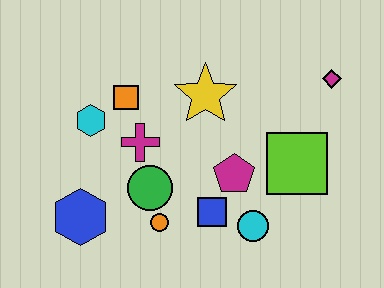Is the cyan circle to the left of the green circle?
No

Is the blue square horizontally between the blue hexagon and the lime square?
Yes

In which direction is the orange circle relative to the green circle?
The orange circle is below the green circle.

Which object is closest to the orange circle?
The green circle is closest to the orange circle.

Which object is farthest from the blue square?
The magenta diamond is farthest from the blue square.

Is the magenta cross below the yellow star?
Yes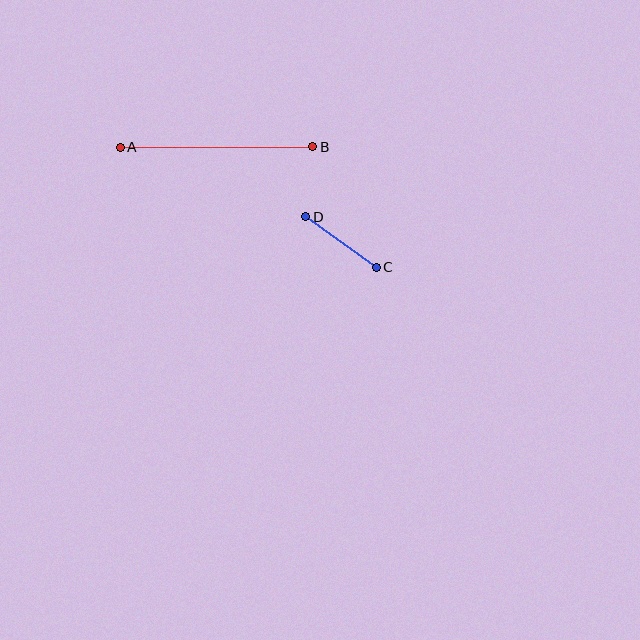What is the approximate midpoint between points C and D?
The midpoint is at approximately (341, 242) pixels.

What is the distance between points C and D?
The distance is approximately 87 pixels.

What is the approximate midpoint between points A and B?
The midpoint is at approximately (217, 147) pixels.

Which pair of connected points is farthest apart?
Points A and B are farthest apart.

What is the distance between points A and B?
The distance is approximately 193 pixels.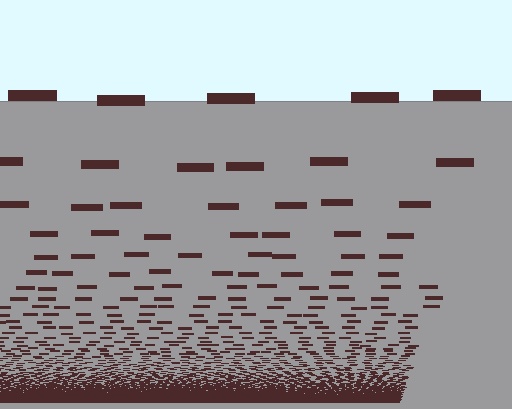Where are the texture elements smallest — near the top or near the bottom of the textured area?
Near the bottom.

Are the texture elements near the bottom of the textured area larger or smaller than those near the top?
Smaller. The gradient is inverted — elements near the bottom are smaller and denser.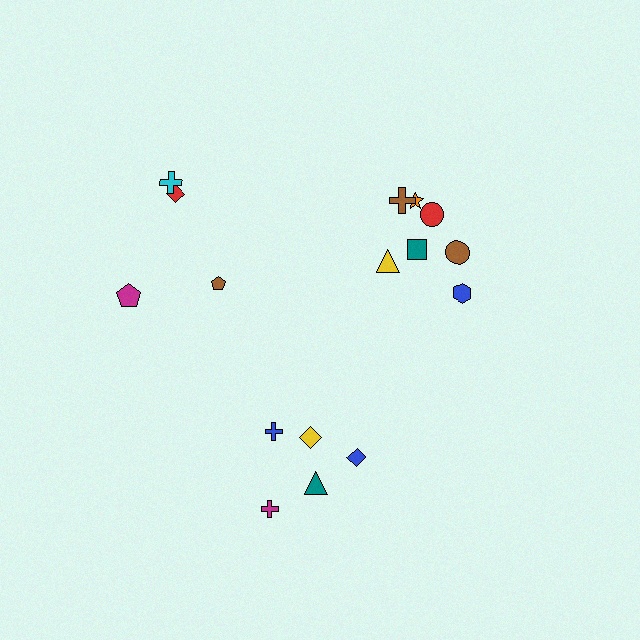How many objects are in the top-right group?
There are 7 objects.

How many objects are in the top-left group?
There are 4 objects.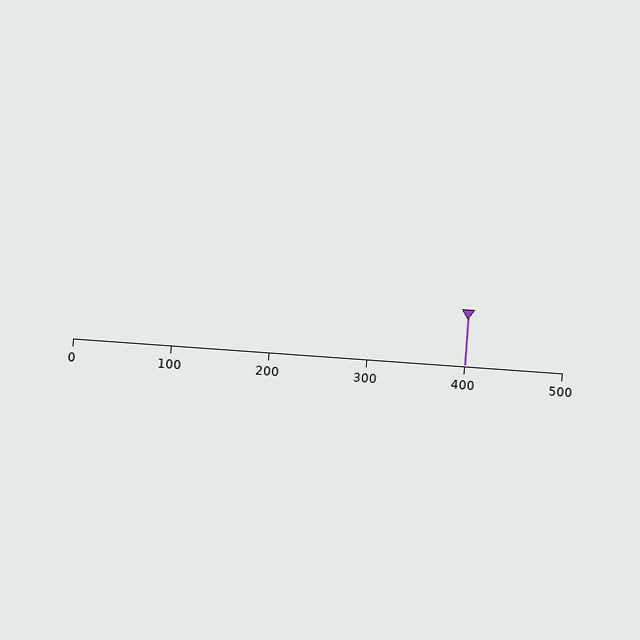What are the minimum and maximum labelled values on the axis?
The axis runs from 0 to 500.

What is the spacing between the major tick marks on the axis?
The major ticks are spaced 100 apart.